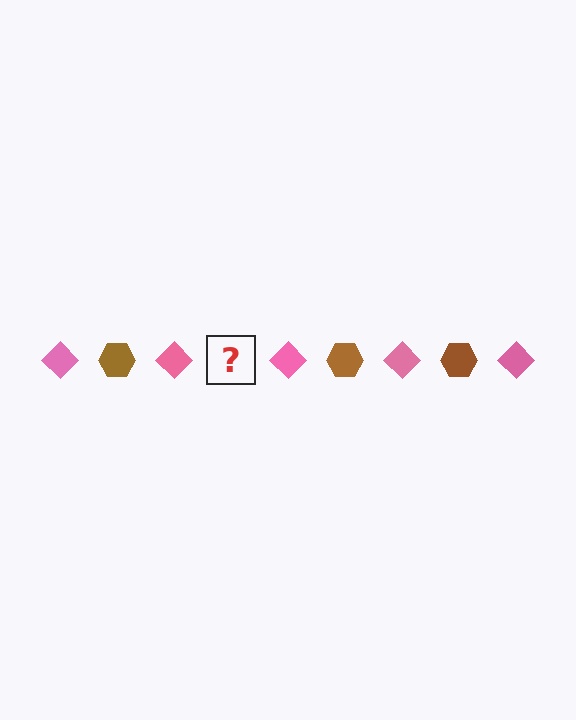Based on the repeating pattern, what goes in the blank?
The blank should be a brown hexagon.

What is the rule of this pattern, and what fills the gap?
The rule is that the pattern alternates between pink diamond and brown hexagon. The gap should be filled with a brown hexagon.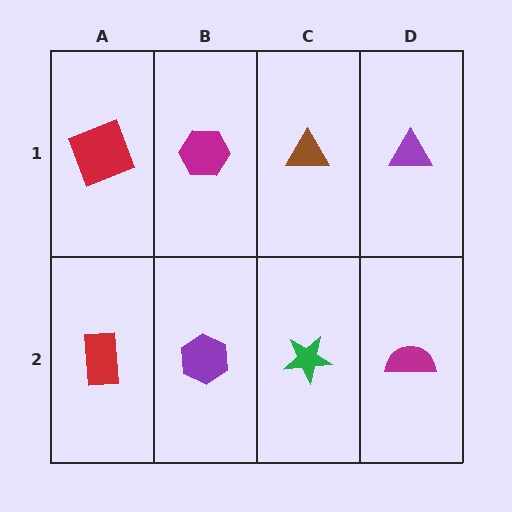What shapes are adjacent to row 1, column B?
A purple hexagon (row 2, column B), a red square (row 1, column A), a brown triangle (row 1, column C).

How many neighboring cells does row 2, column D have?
2.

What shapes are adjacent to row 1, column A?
A red rectangle (row 2, column A), a magenta hexagon (row 1, column B).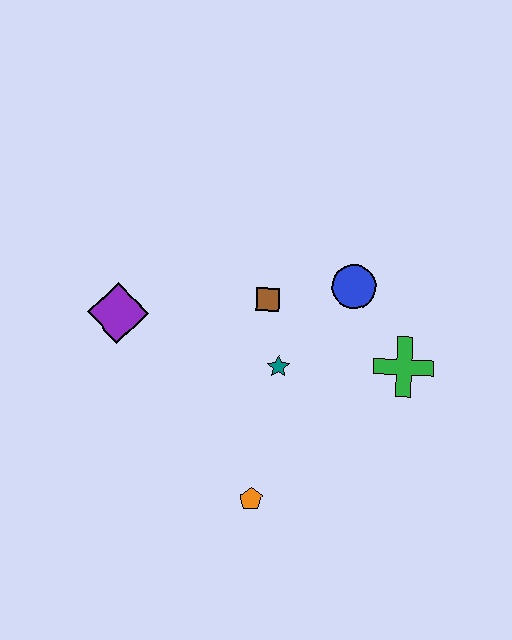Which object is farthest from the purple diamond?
The green cross is farthest from the purple diamond.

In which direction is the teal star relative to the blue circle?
The teal star is below the blue circle.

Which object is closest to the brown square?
The teal star is closest to the brown square.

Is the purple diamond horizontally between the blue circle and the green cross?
No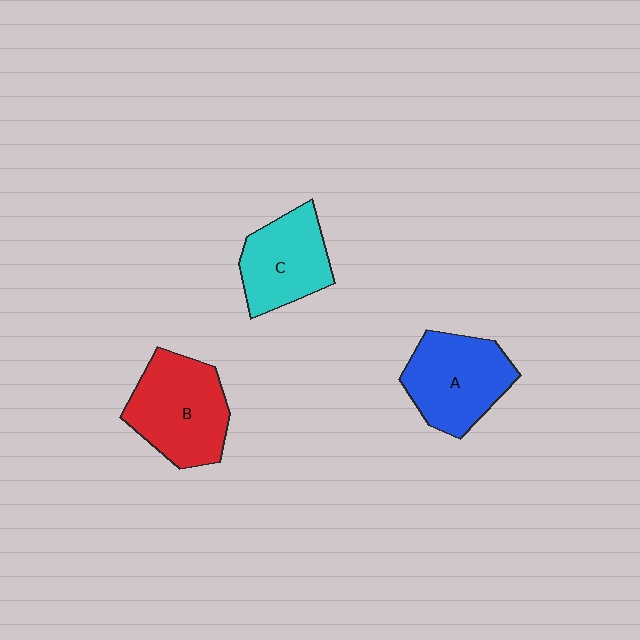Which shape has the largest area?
Shape B (red).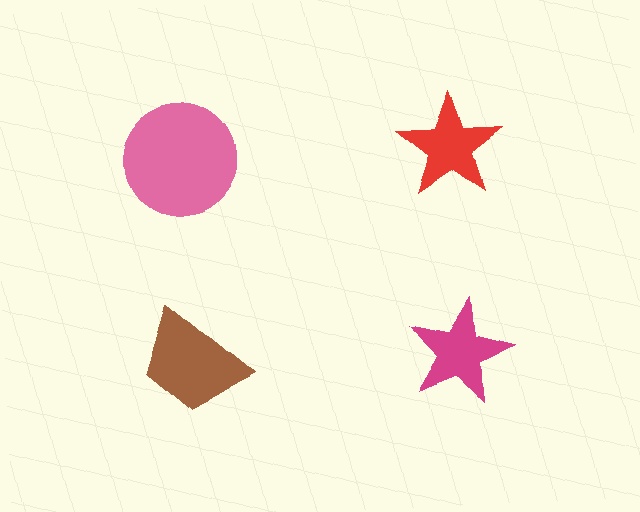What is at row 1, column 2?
A red star.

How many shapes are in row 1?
2 shapes.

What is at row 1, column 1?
A pink circle.